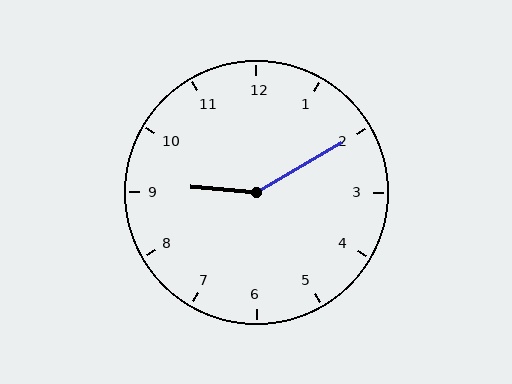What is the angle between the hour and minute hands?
Approximately 145 degrees.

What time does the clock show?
9:10.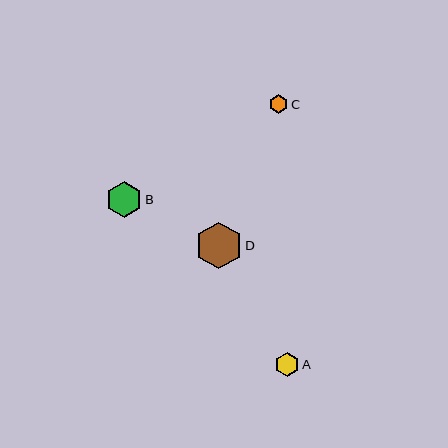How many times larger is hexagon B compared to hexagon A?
Hexagon B is approximately 1.5 times the size of hexagon A.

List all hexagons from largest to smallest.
From largest to smallest: D, B, A, C.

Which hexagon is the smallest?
Hexagon C is the smallest with a size of approximately 19 pixels.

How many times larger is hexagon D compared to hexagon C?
Hexagon D is approximately 2.4 times the size of hexagon C.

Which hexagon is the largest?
Hexagon D is the largest with a size of approximately 47 pixels.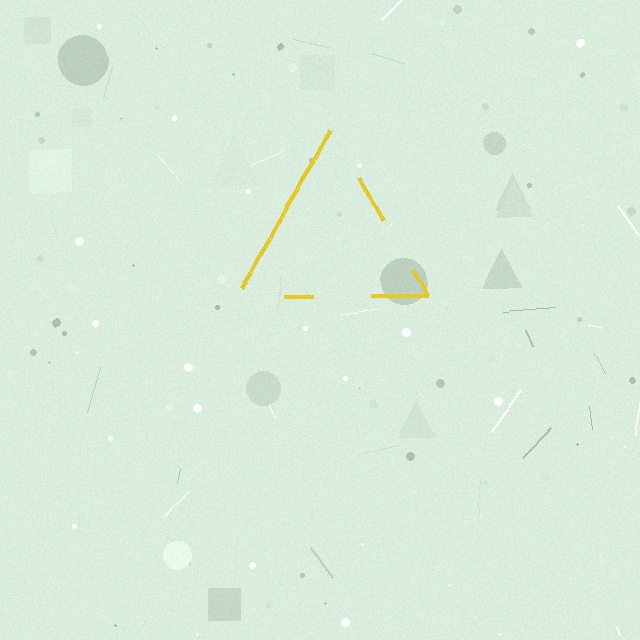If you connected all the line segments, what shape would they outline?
They would outline a triangle.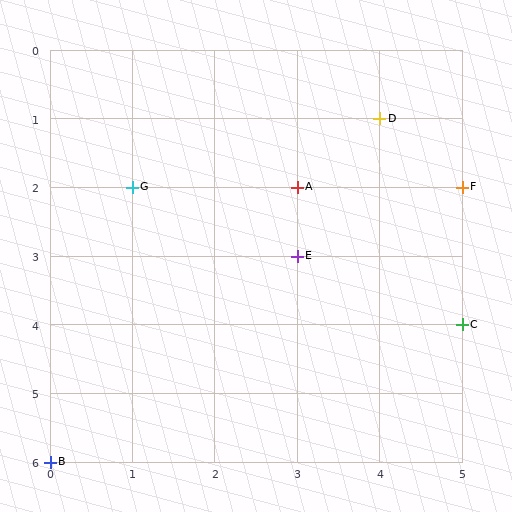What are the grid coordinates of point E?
Point E is at grid coordinates (3, 3).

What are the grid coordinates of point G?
Point G is at grid coordinates (1, 2).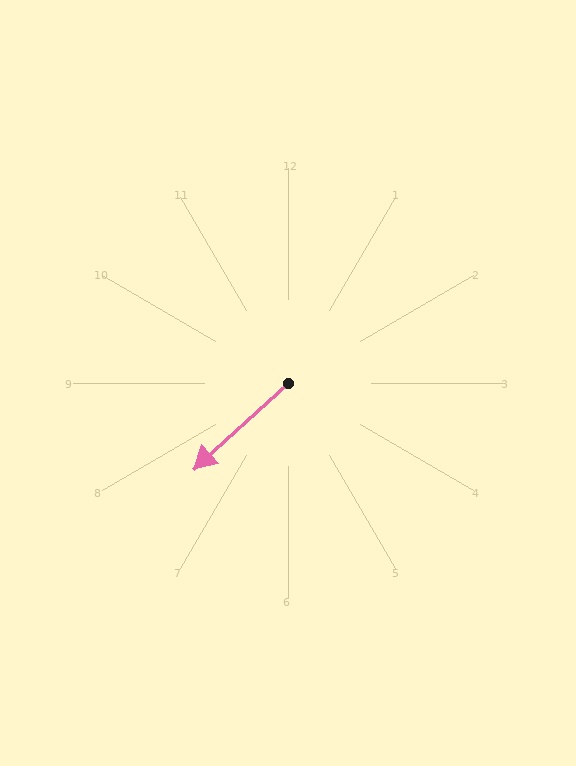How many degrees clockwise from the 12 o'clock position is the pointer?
Approximately 228 degrees.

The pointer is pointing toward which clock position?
Roughly 8 o'clock.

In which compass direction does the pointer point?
Southwest.